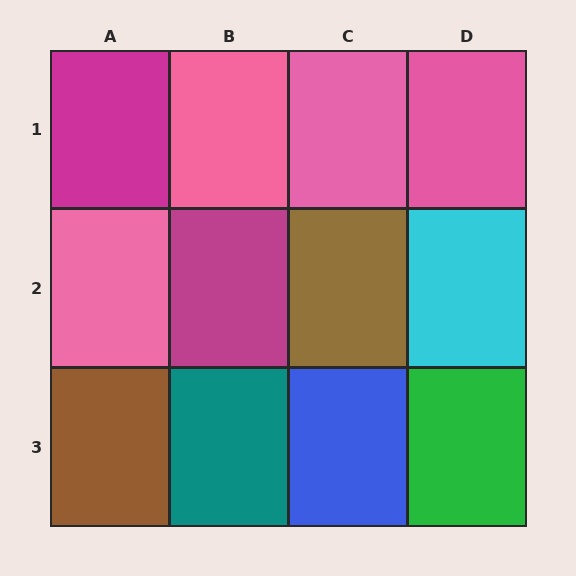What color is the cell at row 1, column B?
Pink.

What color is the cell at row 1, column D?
Pink.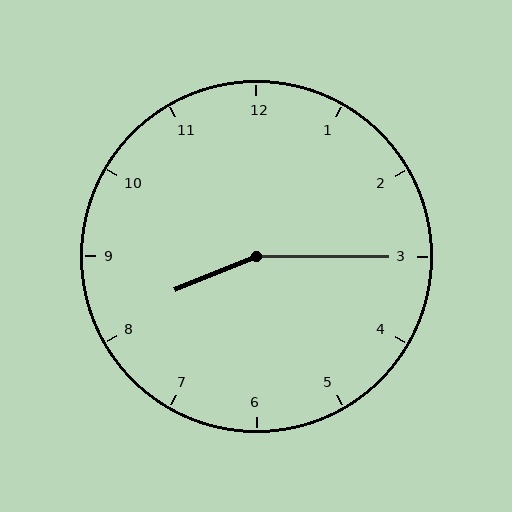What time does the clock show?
8:15.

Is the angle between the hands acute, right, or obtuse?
It is obtuse.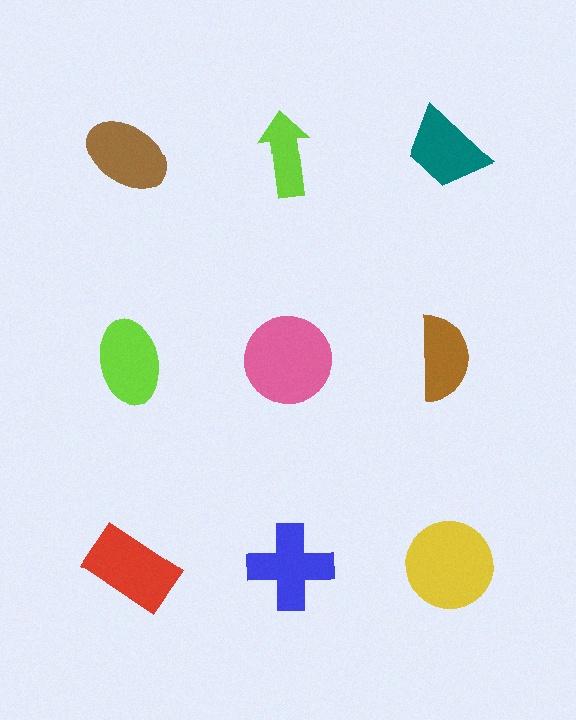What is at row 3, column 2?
A blue cross.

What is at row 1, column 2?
A lime arrow.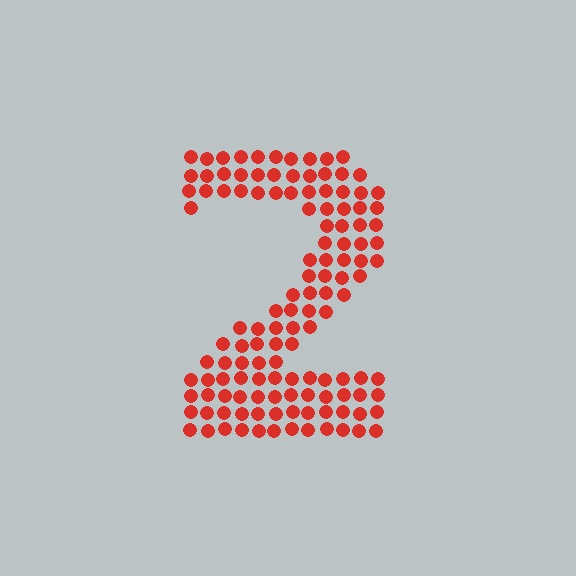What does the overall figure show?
The overall figure shows the digit 2.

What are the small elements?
The small elements are circles.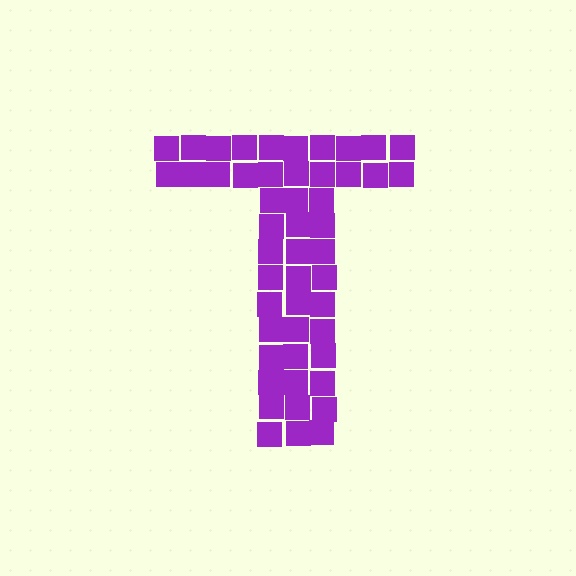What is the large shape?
The large shape is the letter T.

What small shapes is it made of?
It is made of small squares.